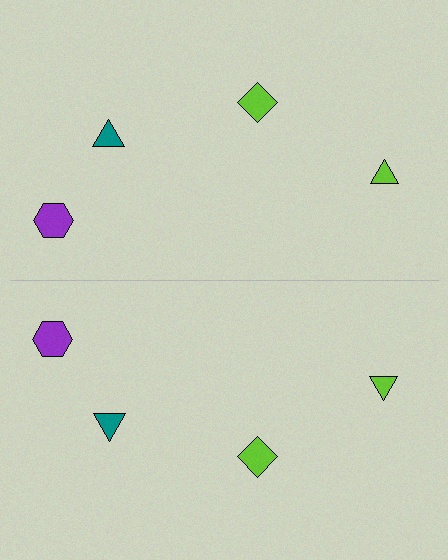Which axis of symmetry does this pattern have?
The pattern has a horizontal axis of symmetry running through the center of the image.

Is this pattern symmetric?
Yes, this pattern has bilateral (reflection) symmetry.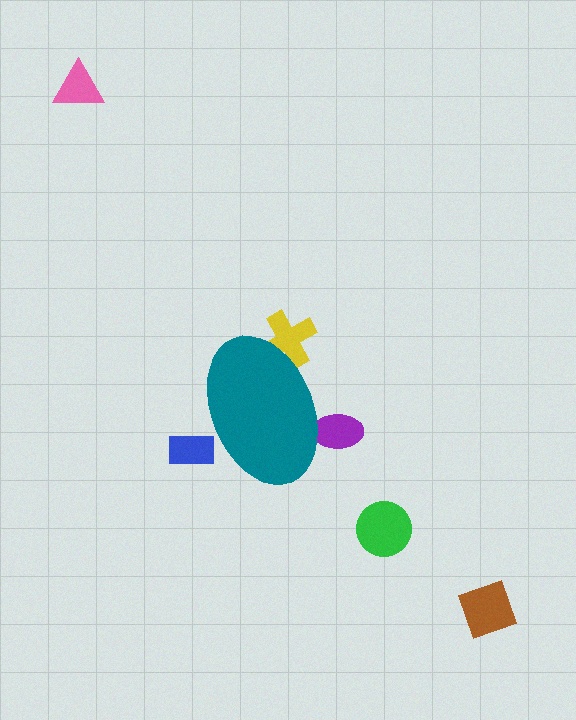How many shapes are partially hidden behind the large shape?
3 shapes are partially hidden.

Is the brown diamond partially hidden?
No, the brown diamond is fully visible.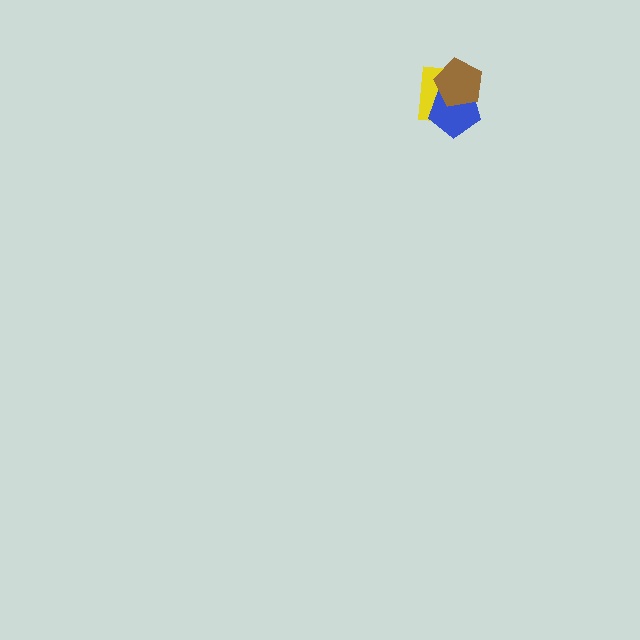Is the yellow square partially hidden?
Yes, it is partially covered by another shape.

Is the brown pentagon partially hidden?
No, no other shape covers it.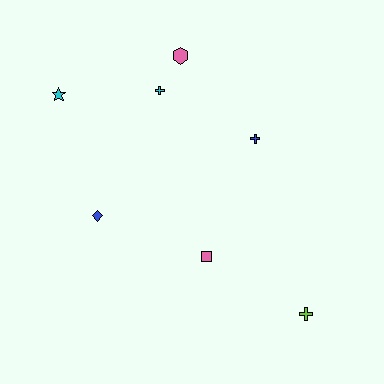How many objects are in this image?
There are 7 objects.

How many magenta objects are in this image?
There are no magenta objects.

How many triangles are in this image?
There are no triangles.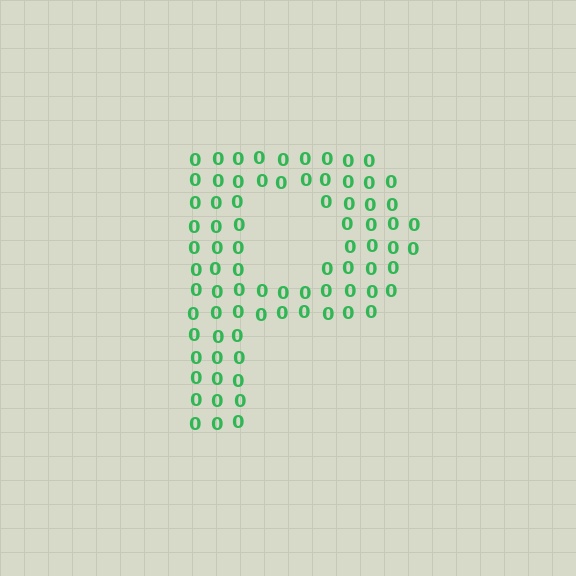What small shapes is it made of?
It is made of small digit 0's.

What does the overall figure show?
The overall figure shows the letter P.